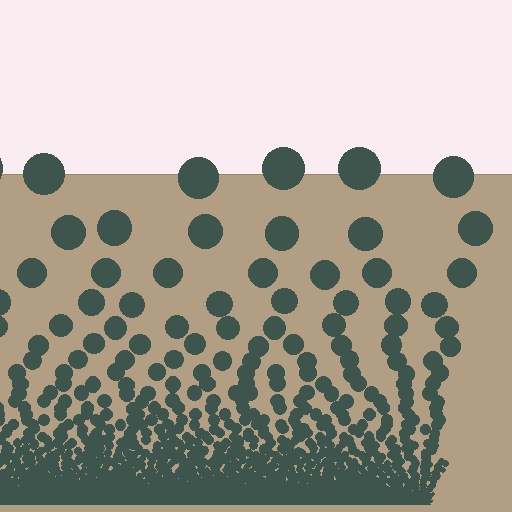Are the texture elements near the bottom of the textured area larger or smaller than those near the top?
Smaller. The gradient is inverted — elements near the bottom are smaller and denser.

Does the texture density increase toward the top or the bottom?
Density increases toward the bottom.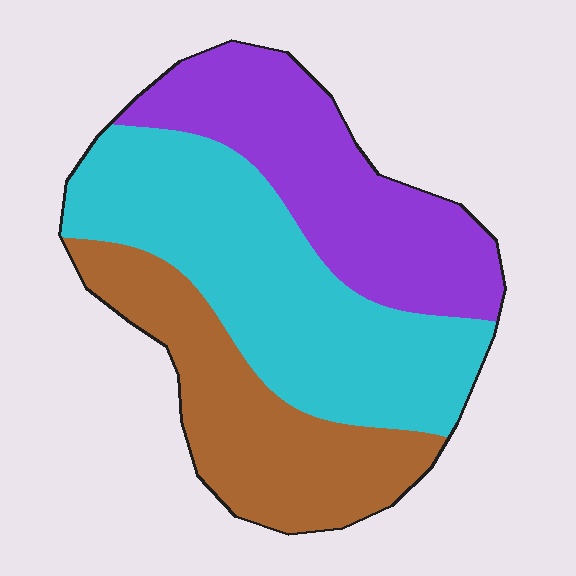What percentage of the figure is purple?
Purple covers 31% of the figure.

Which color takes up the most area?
Cyan, at roughly 40%.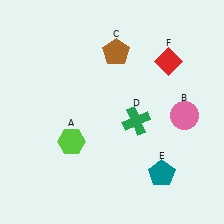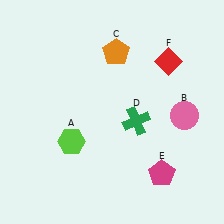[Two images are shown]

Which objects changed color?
C changed from brown to orange. E changed from teal to magenta.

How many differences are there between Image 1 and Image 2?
There are 2 differences between the two images.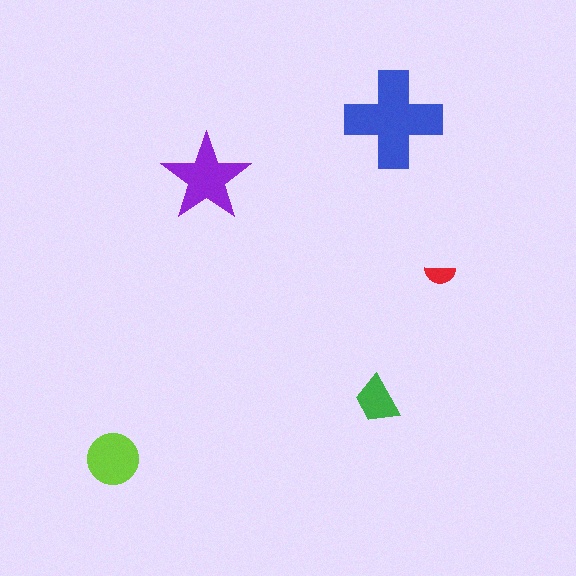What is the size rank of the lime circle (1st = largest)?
3rd.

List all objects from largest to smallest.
The blue cross, the purple star, the lime circle, the green trapezoid, the red semicircle.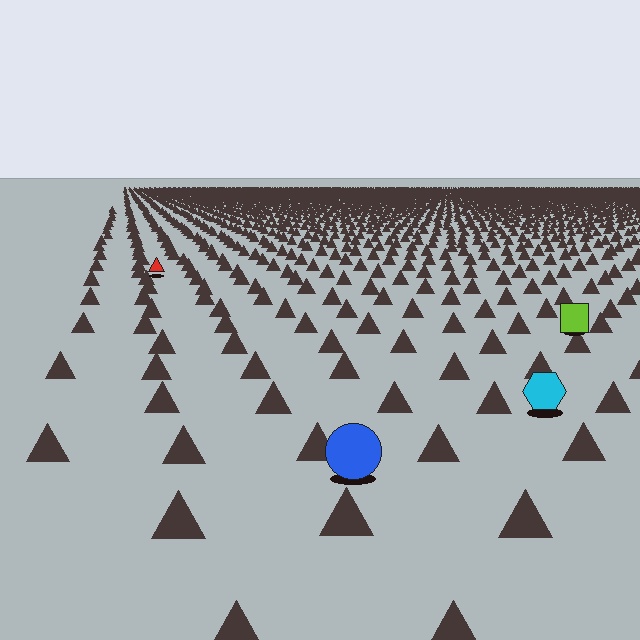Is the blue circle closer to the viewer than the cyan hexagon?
Yes. The blue circle is closer — you can tell from the texture gradient: the ground texture is coarser near it.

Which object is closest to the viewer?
The blue circle is closest. The texture marks near it are larger and more spread out.